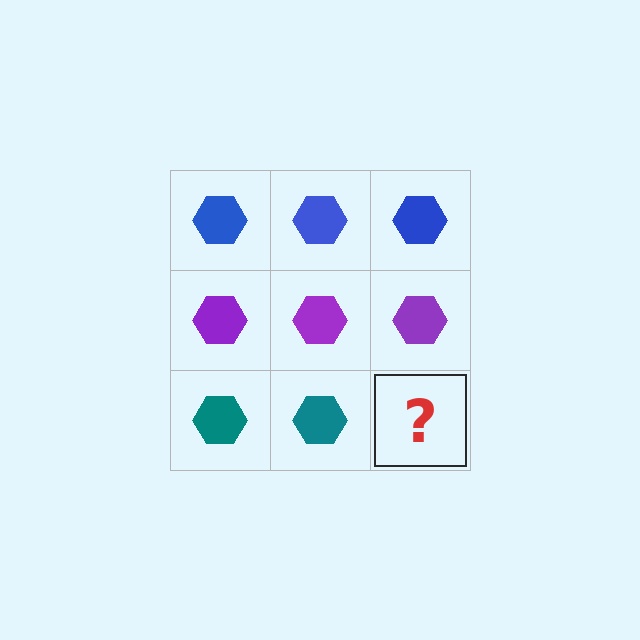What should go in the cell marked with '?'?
The missing cell should contain a teal hexagon.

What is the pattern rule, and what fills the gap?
The rule is that each row has a consistent color. The gap should be filled with a teal hexagon.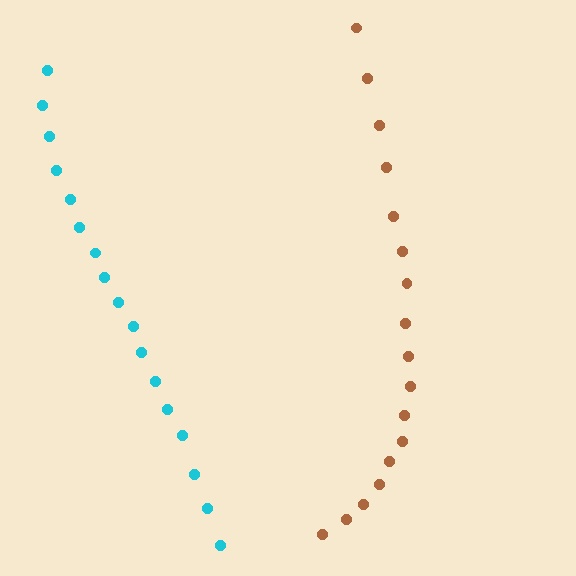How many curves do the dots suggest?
There are 2 distinct paths.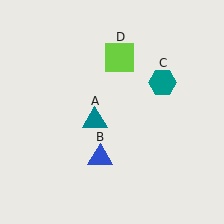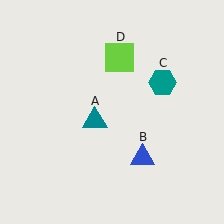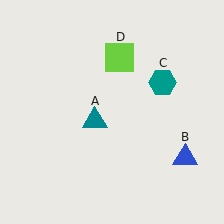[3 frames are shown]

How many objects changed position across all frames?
1 object changed position: blue triangle (object B).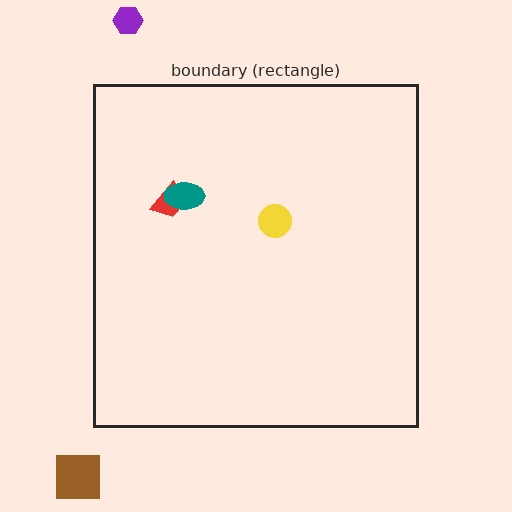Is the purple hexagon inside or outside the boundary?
Outside.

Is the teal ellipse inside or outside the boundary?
Inside.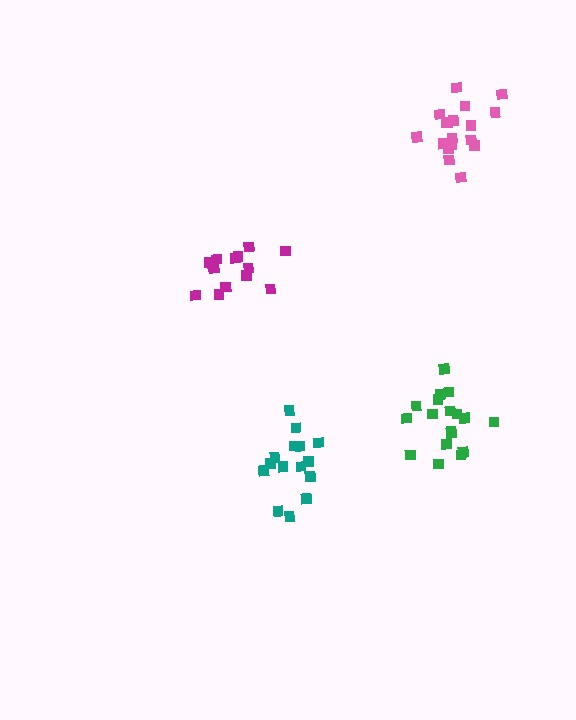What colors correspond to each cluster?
The clusters are colored: magenta, green, teal, pink.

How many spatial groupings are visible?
There are 4 spatial groupings.